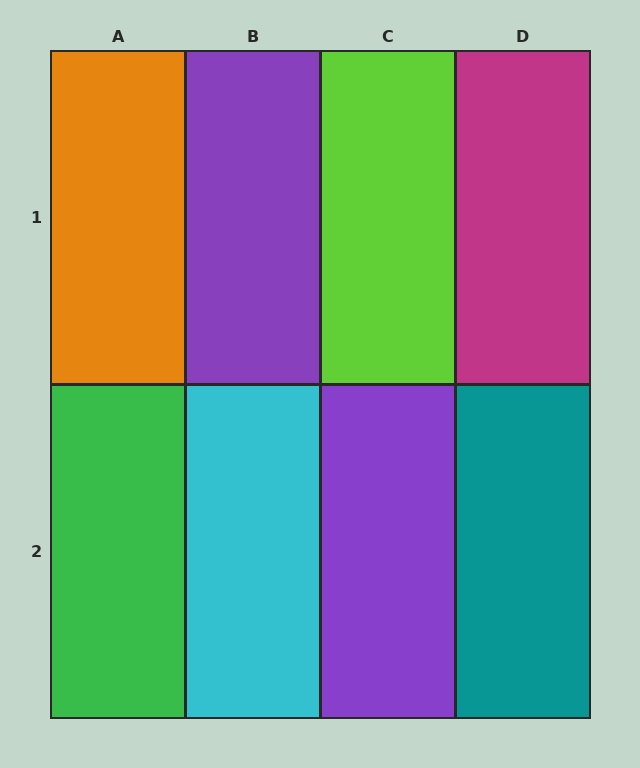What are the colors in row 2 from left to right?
Green, cyan, purple, teal.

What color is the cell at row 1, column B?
Purple.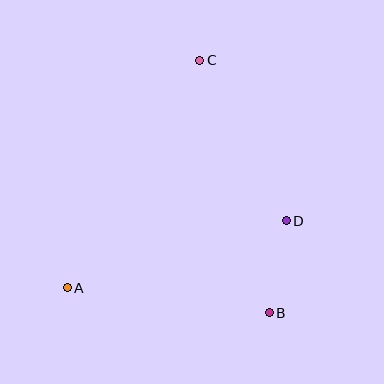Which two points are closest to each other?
Points B and D are closest to each other.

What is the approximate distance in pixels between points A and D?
The distance between A and D is approximately 229 pixels.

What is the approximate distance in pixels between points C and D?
The distance between C and D is approximately 182 pixels.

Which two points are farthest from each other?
Points A and C are farthest from each other.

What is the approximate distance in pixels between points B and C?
The distance between B and C is approximately 262 pixels.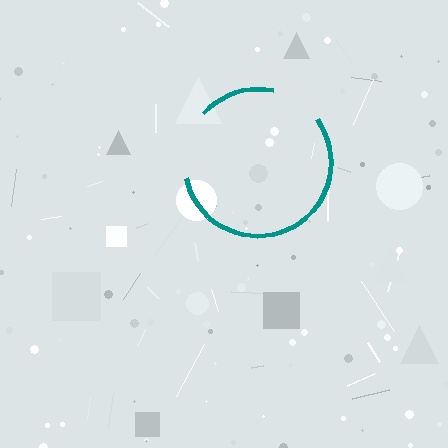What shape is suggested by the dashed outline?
The dashed outline suggests a circle.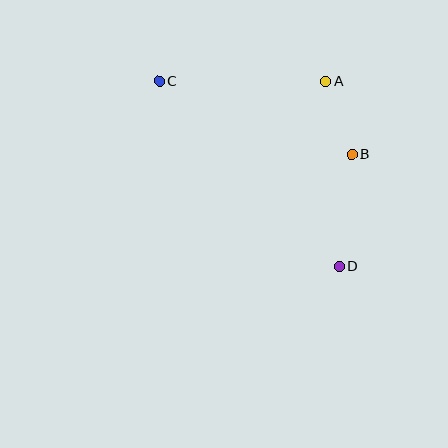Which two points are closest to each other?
Points A and B are closest to each other.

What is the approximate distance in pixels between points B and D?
The distance between B and D is approximately 113 pixels.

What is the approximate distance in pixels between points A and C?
The distance between A and C is approximately 166 pixels.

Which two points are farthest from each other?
Points C and D are farthest from each other.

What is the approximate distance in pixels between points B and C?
The distance between B and C is approximately 206 pixels.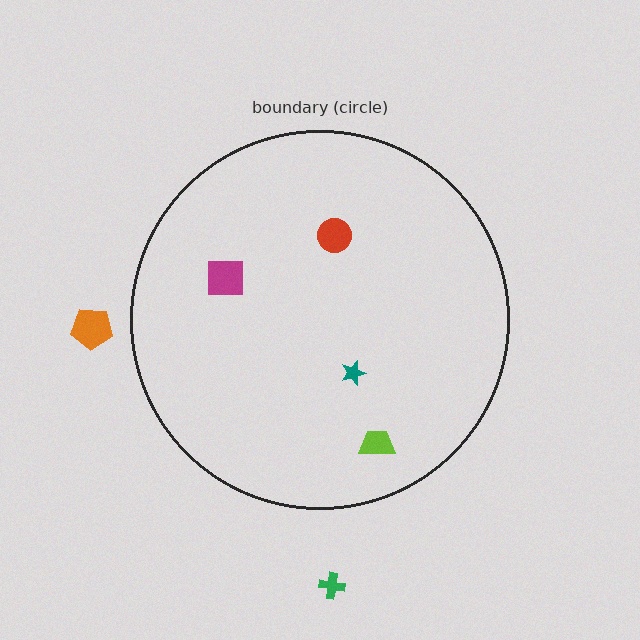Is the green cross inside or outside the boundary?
Outside.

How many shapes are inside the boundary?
4 inside, 2 outside.